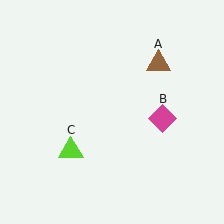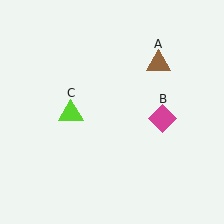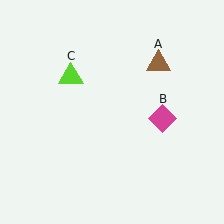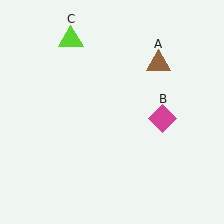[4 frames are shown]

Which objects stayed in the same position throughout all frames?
Brown triangle (object A) and magenta diamond (object B) remained stationary.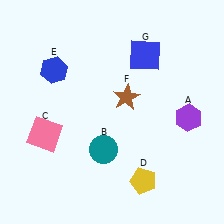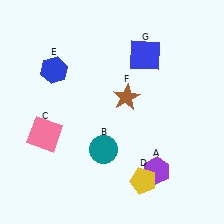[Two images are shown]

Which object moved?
The purple hexagon (A) moved down.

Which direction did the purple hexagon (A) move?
The purple hexagon (A) moved down.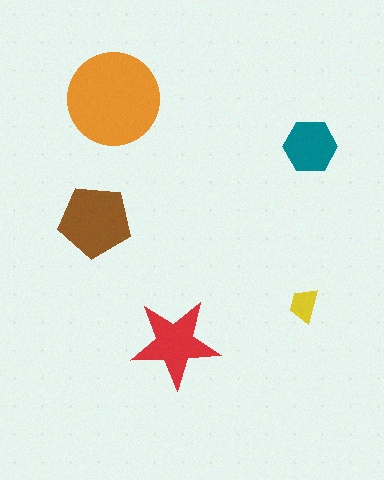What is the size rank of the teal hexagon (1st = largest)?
4th.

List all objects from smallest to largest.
The yellow trapezoid, the teal hexagon, the red star, the brown pentagon, the orange circle.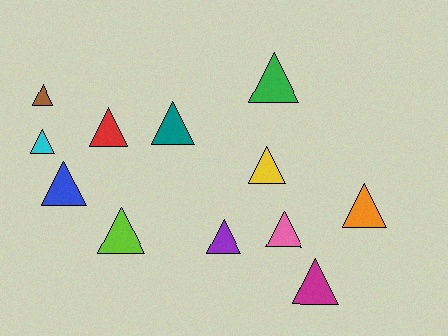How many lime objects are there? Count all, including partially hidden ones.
There is 1 lime object.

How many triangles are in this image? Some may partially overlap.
There are 12 triangles.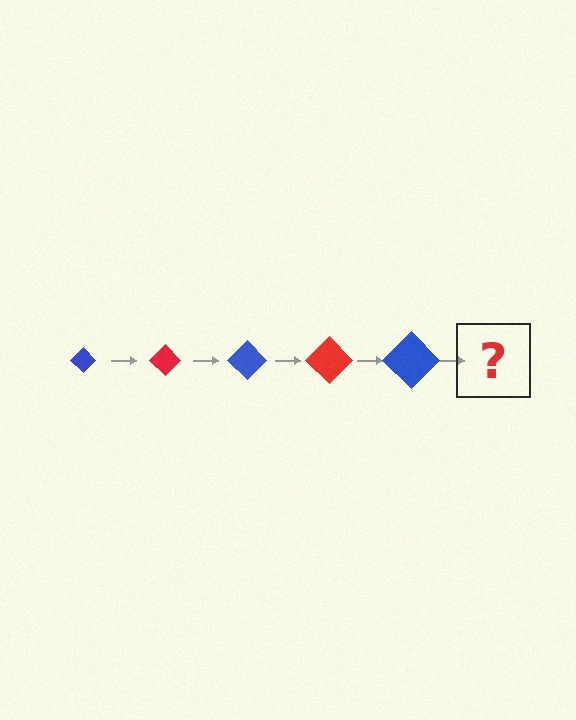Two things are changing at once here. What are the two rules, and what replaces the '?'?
The two rules are that the diamond grows larger each step and the color cycles through blue and red. The '?' should be a red diamond, larger than the previous one.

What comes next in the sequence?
The next element should be a red diamond, larger than the previous one.